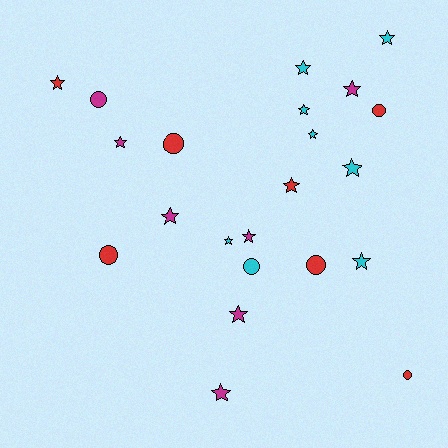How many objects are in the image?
There are 22 objects.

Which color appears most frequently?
Cyan, with 8 objects.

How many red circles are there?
There are 5 red circles.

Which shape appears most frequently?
Star, with 15 objects.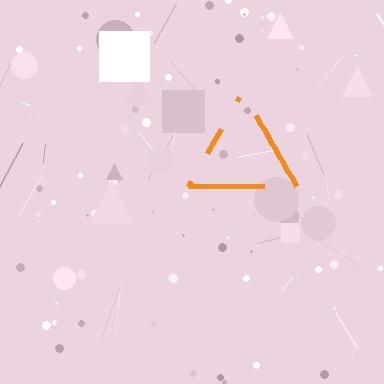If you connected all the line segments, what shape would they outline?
They would outline a triangle.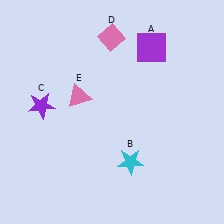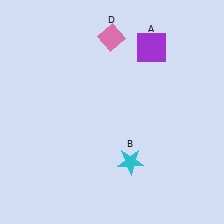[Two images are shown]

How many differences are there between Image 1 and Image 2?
There are 2 differences between the two images.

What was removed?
The purple star (C), the pink triangle (E) were removed in Image 2.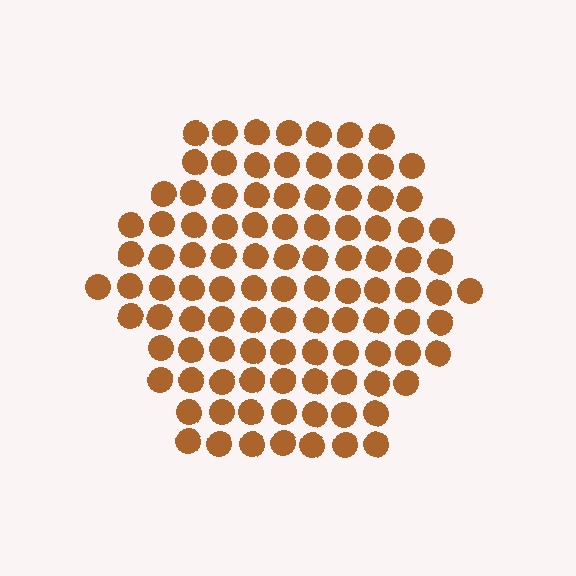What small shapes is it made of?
It is made of small circles.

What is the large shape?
The large shape is a hexagon.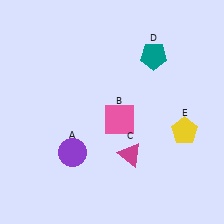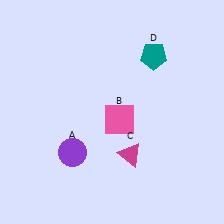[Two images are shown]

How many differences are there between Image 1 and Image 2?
There is 1 difference between the two images.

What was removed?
The yellow pentagon (E) was removed in Image 2.